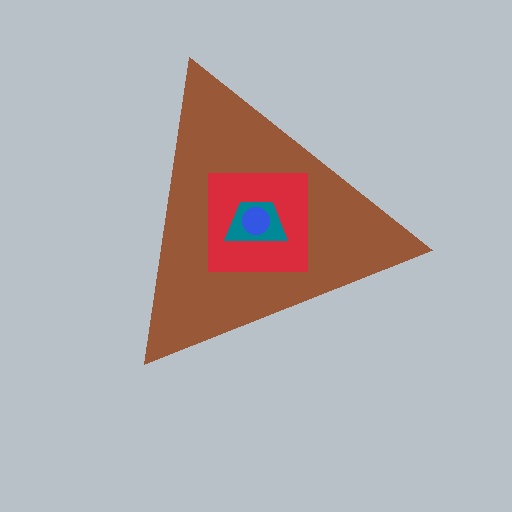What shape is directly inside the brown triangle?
The red square.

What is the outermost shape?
The brown triangle.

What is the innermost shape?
The blue circle.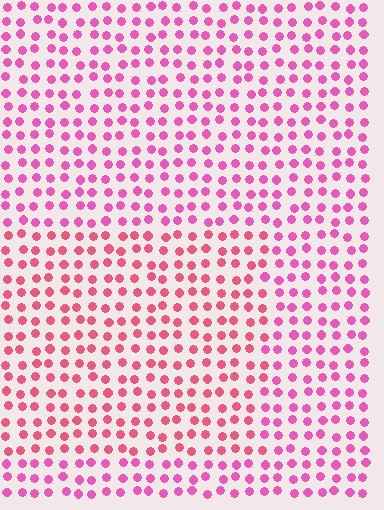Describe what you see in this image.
The image is filled with small pink elements in a uniform arrangement. A rectangle-shaped region is visible where the elements are tinted to a slightly different hue, forming a subtle color boundary.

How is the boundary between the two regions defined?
The boundary is defined purely by a slight shift in hue (about 24 degrees). Spacing, size, and orientation are identical on both sides.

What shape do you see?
I see a rectangle.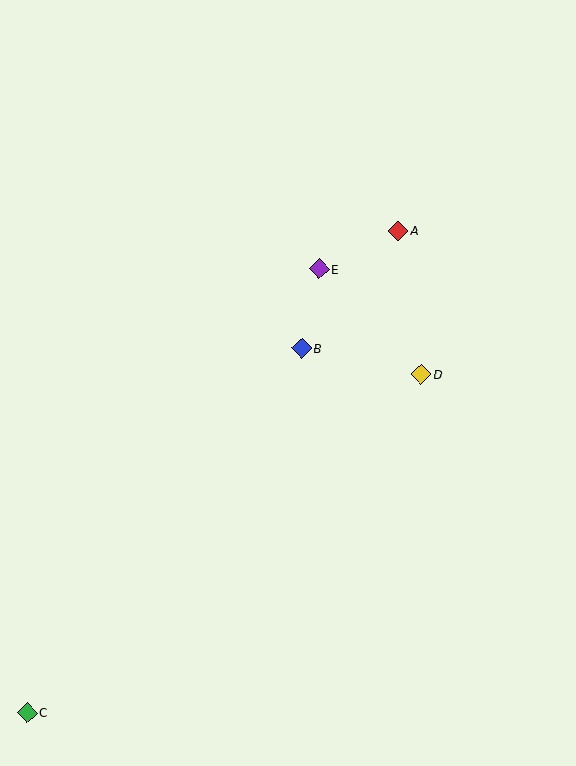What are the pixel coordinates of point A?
Point A is at (398, 231).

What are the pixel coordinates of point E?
Point E is at (319, 269).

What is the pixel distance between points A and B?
The distance between A and B is 152 pixels.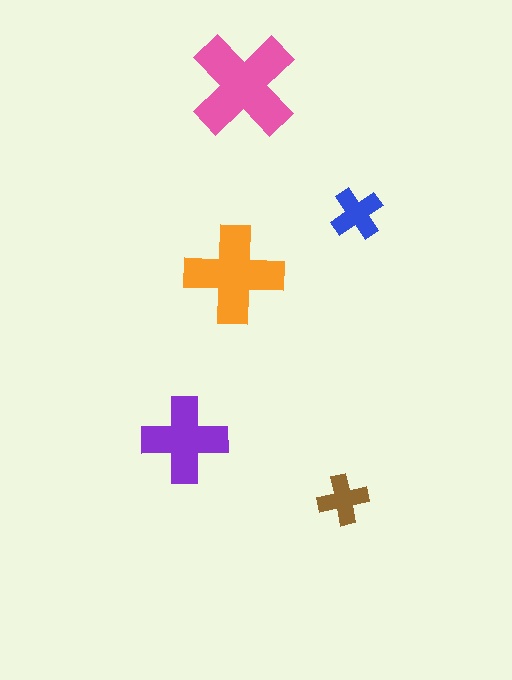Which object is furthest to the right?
The blue cross is rightmost.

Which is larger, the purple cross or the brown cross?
The purple one.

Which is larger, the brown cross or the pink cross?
The pink one.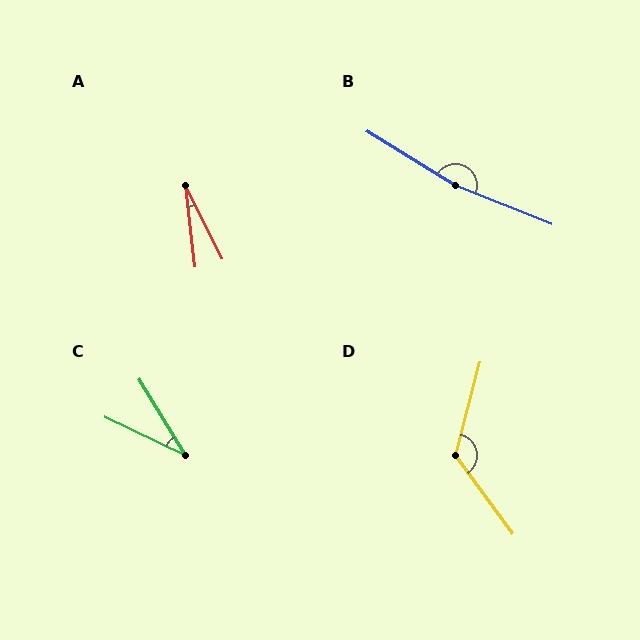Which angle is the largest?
B, at approximately 170 degrees.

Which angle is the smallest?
A, at approximately 20 degrees.